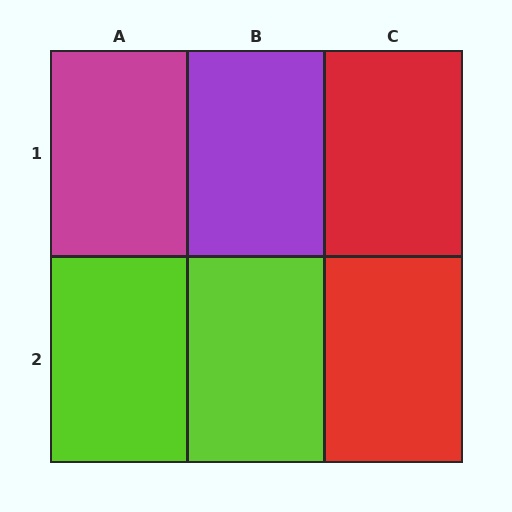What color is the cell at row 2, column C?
Red.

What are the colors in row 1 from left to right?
Magenta, purple, red.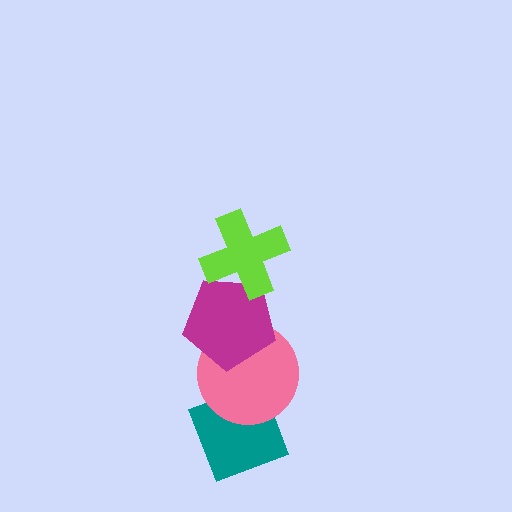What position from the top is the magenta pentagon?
The magenta pentagon is 2nd from the top.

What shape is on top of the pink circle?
The magenta pentagon is on top of the pink circle.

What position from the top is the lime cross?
The lime cross is 1st from the top.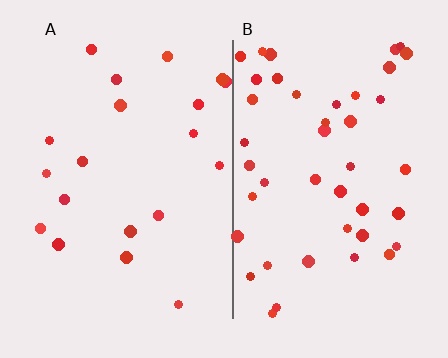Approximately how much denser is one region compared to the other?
Approximately 2.2× — region B over region A.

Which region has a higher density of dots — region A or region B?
B (the right).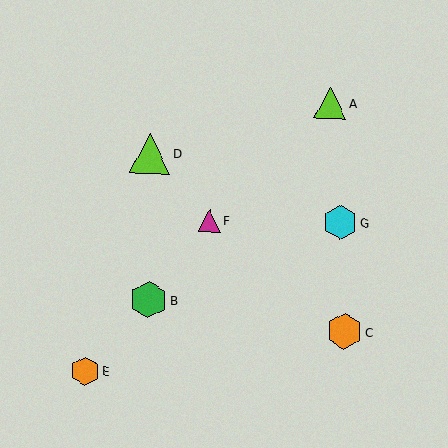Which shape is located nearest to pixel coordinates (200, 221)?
The magenta triangle (labeled F) at (209, 221) is nearest to that location.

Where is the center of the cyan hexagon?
The center of the cyan hexagon is at (340, 222).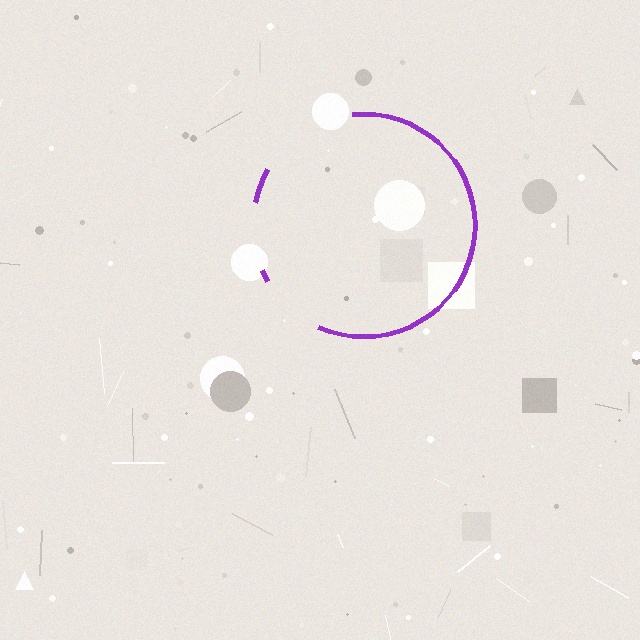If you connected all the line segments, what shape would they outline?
They would outline a circle.